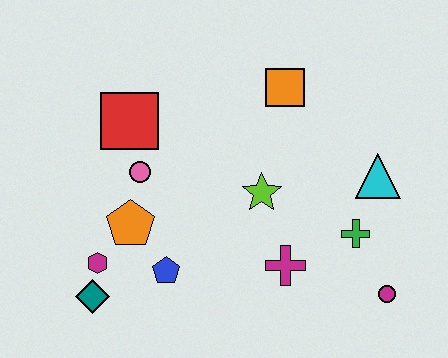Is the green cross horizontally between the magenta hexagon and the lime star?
No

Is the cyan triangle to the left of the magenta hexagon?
No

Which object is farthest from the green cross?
The teal diamond is farthest from the green cross.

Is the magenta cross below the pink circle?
Yes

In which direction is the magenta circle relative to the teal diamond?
The magenta circle is to the right of the teal diamond.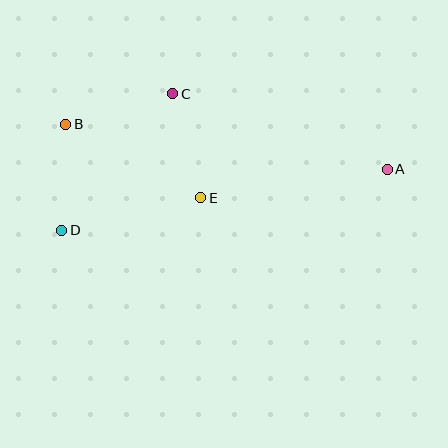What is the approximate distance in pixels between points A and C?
The distance between A and C is approximately 227 pixels.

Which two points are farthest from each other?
Points A and D are farthest from each other.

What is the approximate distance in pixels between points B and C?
The distance between B and C is approximately 111 pixels.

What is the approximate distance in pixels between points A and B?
The distance between A and B is approximately 324 pixels.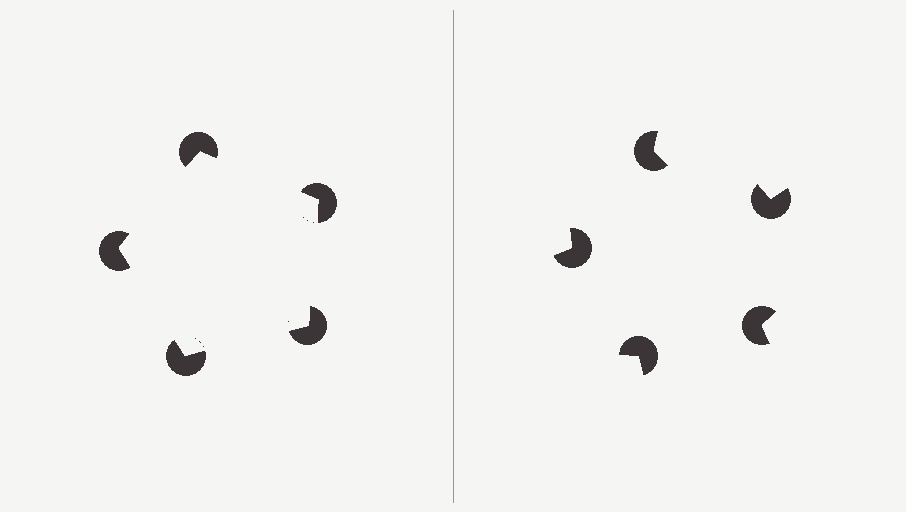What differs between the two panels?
The pac-man discs are positioned identically on both sides; only the wedge orientations differ. On the left they align to a pentagon; on the right they are misaligned.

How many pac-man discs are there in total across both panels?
10 — 5 on each side.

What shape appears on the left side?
An illusory pentagon.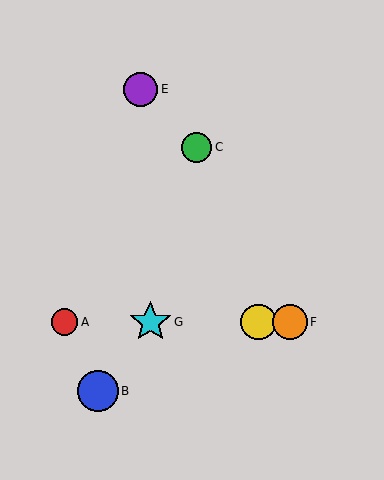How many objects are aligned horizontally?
4 objects (A, D, F, G) are aligned horizontally.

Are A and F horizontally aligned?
Yes, both are at y≈322.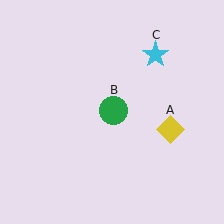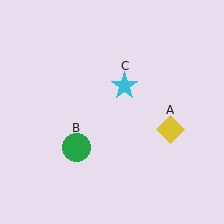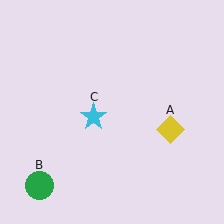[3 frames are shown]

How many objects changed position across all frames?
2 objects changed position: green circle (object B), cyan star (object C).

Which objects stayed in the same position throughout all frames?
Yellow diamond (object A) remained stationary.